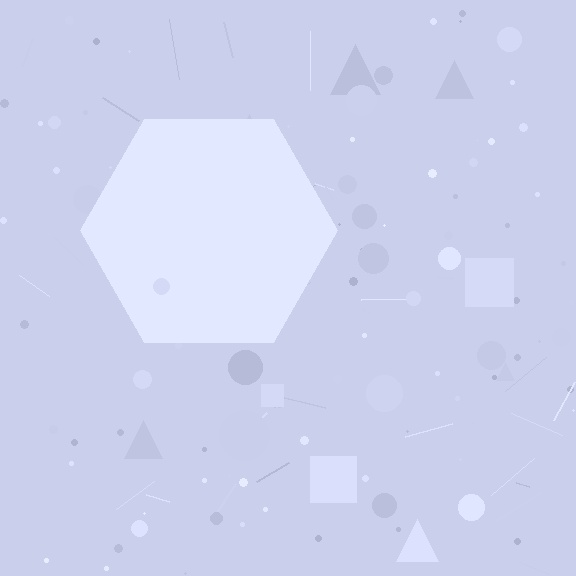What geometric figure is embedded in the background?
A hexagon is embedded in the background.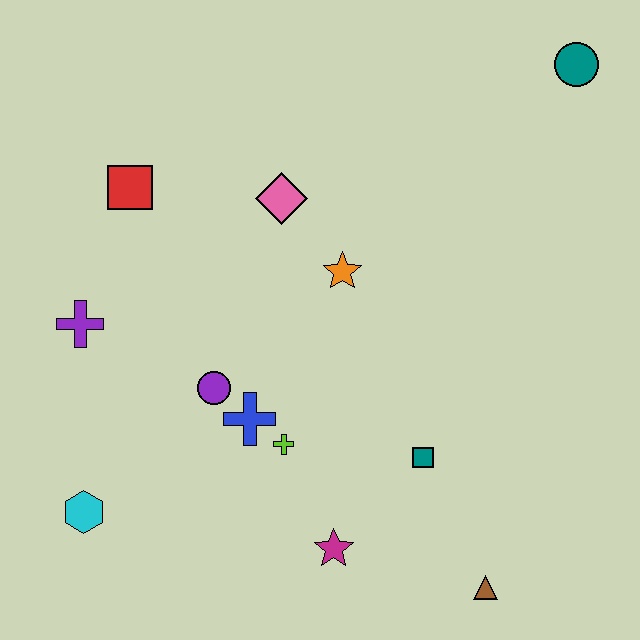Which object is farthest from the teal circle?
The cyan hexagon is farthest from the teal circle.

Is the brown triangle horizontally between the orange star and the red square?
No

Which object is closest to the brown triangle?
The teal square is closest to the brown triangle.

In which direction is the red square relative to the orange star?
The red square is to the left of the orange star.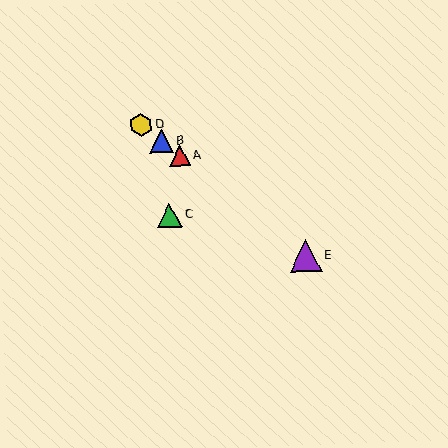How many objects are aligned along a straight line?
4 objects (A, B, D, E) are aligned along a straight line.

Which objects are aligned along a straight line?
Objects A, B, D, E are aligned along a straight line.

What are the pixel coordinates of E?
Object E is at (305, 256).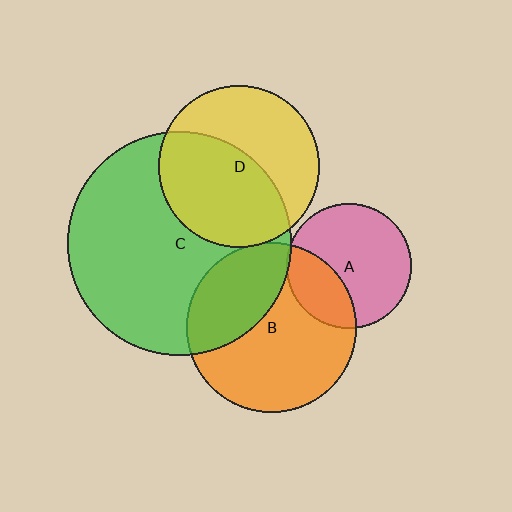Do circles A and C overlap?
Yes.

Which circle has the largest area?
Circle C (green).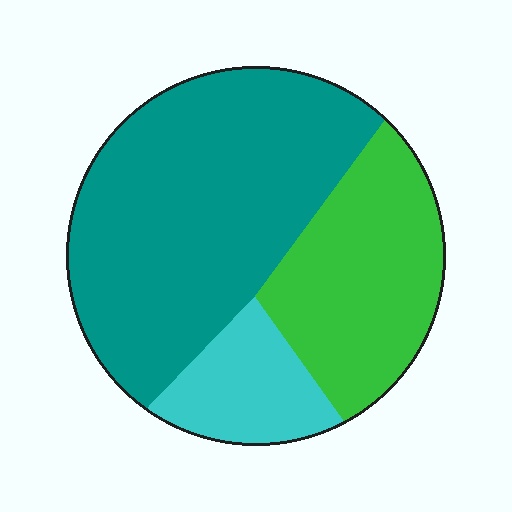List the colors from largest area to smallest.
From largest to smallest: teal, green, cyan.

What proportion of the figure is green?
Green takes up between a sixth and a third of the figure.